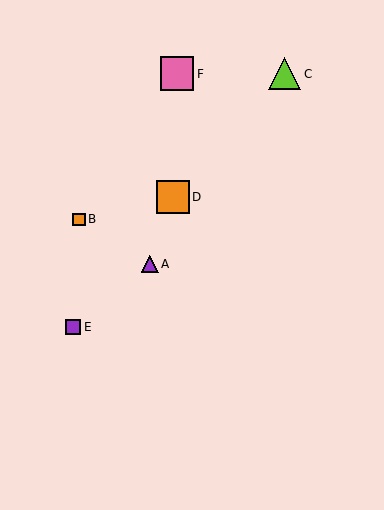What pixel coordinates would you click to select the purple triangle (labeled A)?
Click at (150, 264) to select the purple triangle A.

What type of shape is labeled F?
Shape F is a pink square.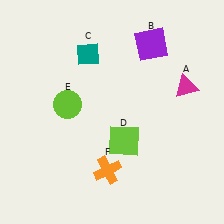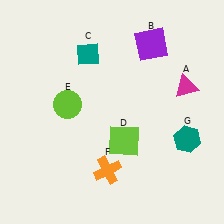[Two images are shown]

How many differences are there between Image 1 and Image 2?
There is 1 difference between the two images.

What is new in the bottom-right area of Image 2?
A teal hexagon (G) was added in the bottom-right area of Image 2.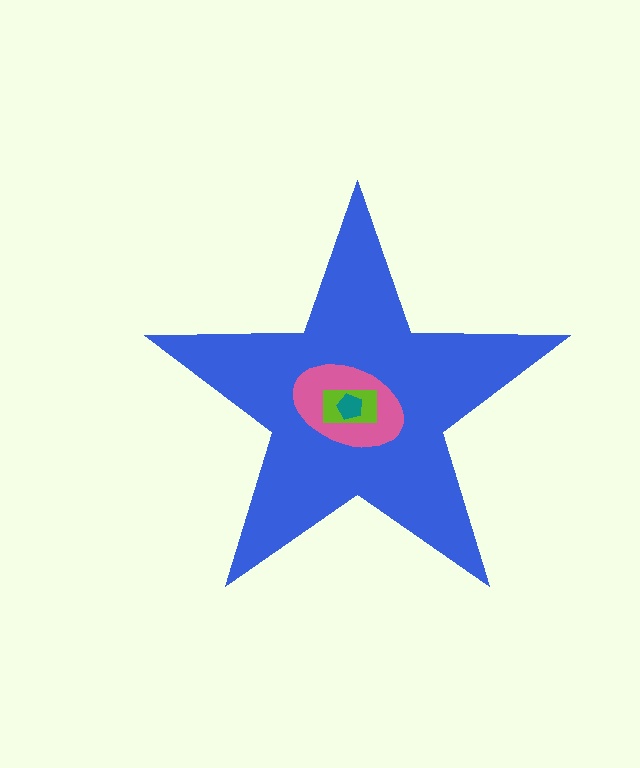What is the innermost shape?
The teal pentagon.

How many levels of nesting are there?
4.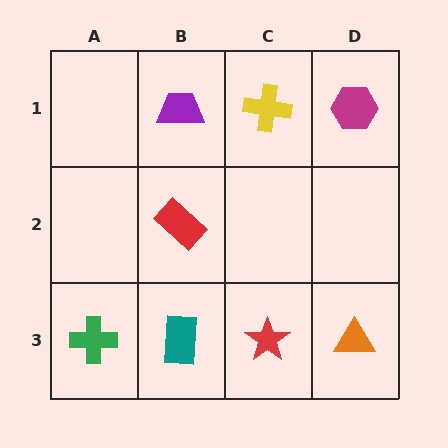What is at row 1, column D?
A magenta hexagon.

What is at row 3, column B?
A teal rectangle.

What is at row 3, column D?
An orange triangle.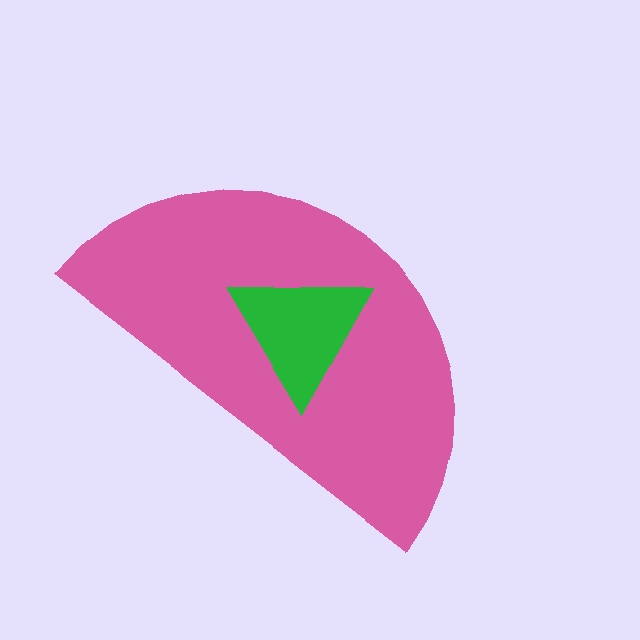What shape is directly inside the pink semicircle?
The green triangle.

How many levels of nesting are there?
2.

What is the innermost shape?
The green triangle.